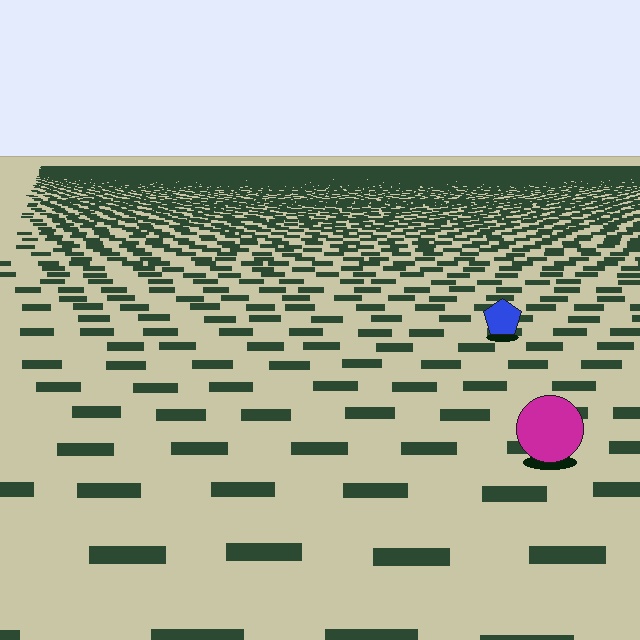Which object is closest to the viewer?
The magenta circle is closest. The texture marks near it are larger and more spread out.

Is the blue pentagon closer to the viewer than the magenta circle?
No. The magenta circle is closer — you can tell from the texture gradient: the ground texture is coarser near it.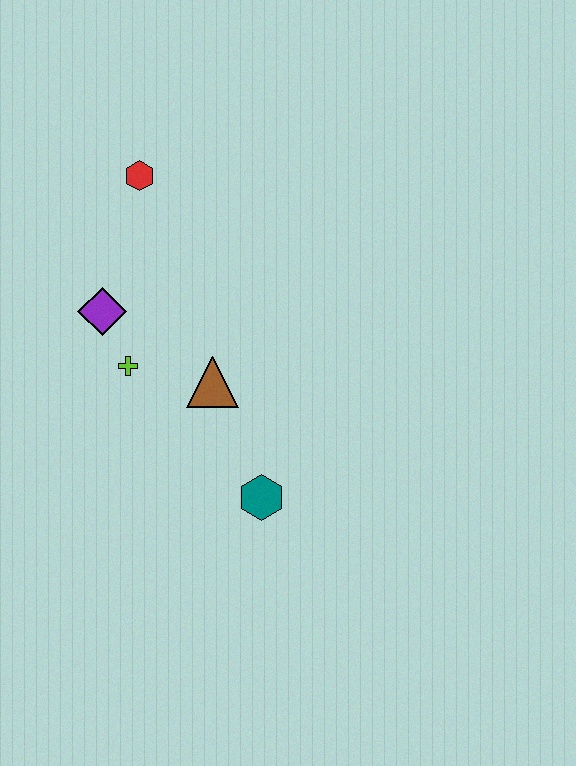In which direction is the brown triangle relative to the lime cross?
The brown triangle is to the right of the lime cross.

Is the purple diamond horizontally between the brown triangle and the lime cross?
No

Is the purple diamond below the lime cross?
No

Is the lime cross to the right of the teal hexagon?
No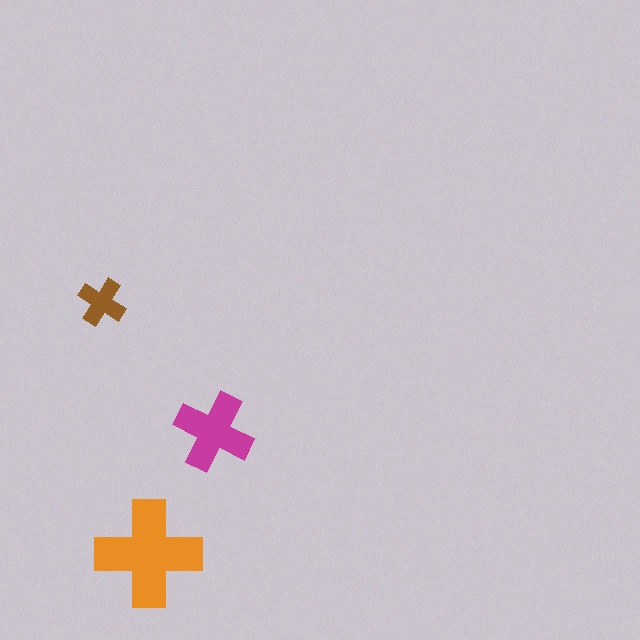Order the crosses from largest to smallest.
the orange one, the magenta one, the brown one.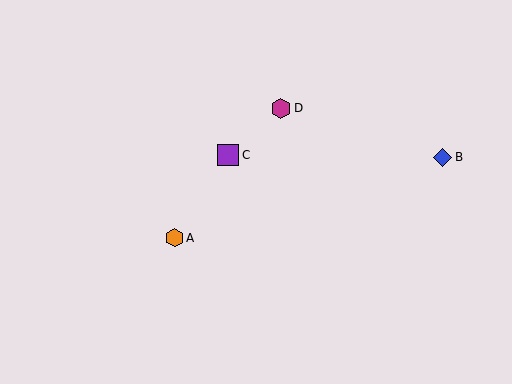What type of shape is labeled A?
Shape A is an orange hexagon.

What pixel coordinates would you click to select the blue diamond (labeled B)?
Click at (443, 157) to select the blue diamond B.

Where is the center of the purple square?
The center of the purple square is at (228, 155).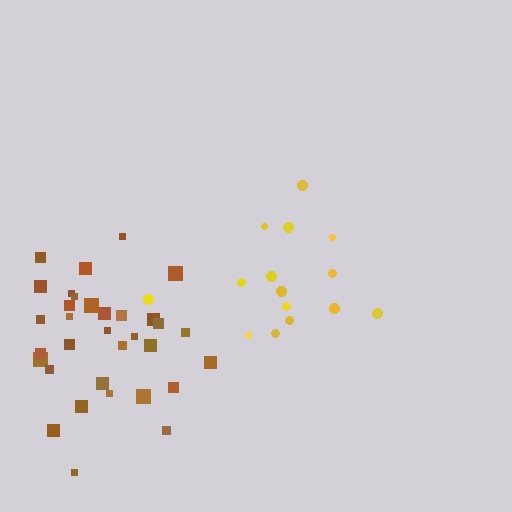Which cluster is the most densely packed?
Brown.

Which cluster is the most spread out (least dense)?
Yellow.